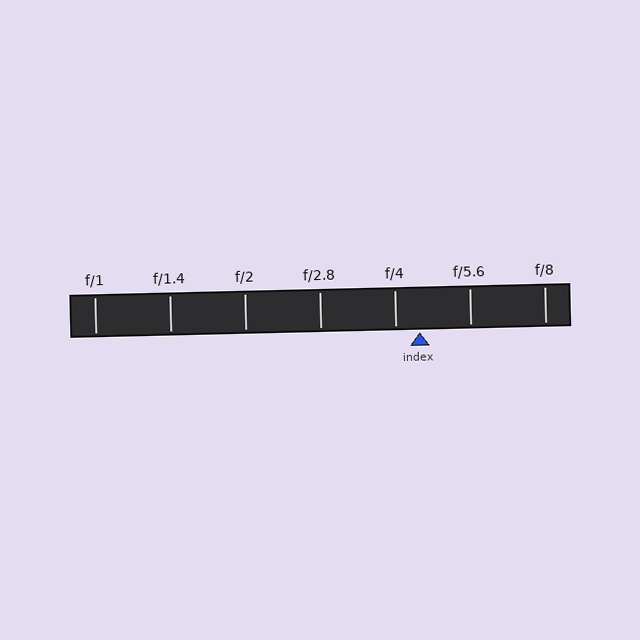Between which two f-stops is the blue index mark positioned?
The index mark is between f/4 and f/5.6.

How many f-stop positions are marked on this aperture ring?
There are 7 f-stop positions marked.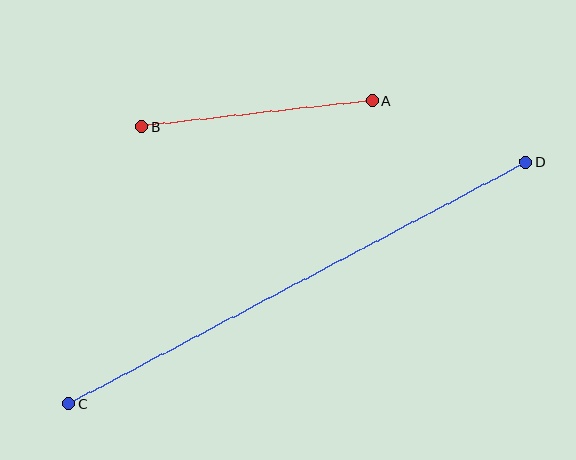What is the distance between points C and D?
The distance is approximately 517 pixels.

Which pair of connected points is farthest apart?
Points C and D are farthest apart.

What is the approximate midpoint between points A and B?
The midpoint is at approximately (257, 114) pixels.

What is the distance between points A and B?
The distance is approximately 232 pixels.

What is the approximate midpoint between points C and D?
The midpoint is at approximately (297, 283) pixels.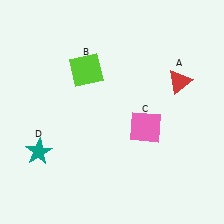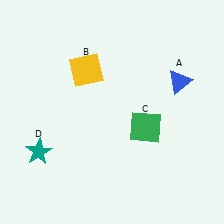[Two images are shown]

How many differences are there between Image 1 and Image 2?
There are 3 differences between the two images.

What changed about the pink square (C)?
In Image 1, C is pink. In Image 2, it changed to green.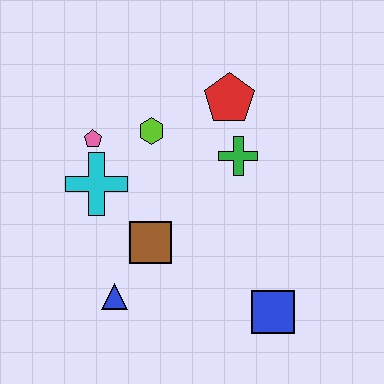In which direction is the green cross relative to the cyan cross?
The green cross is to the right of the cyan cross.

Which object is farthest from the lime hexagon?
The blue square is farthest from the lime hexagon.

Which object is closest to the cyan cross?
The pink pentagon is closest to the cyan cross.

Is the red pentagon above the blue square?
Yes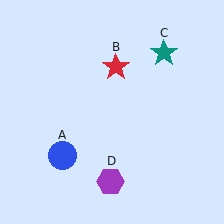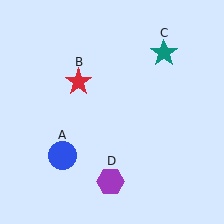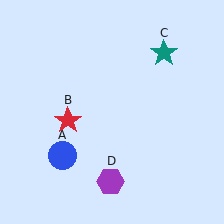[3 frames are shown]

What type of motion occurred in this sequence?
The red star (object B) rotated counterclockwise around the center of the scene.